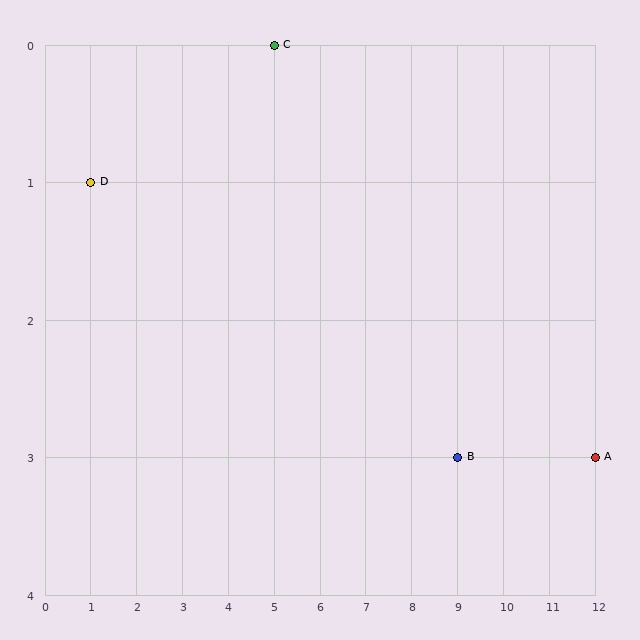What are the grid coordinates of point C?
Point C is at grid coordinates (5, 0).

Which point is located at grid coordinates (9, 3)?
Point B is at (9, 3).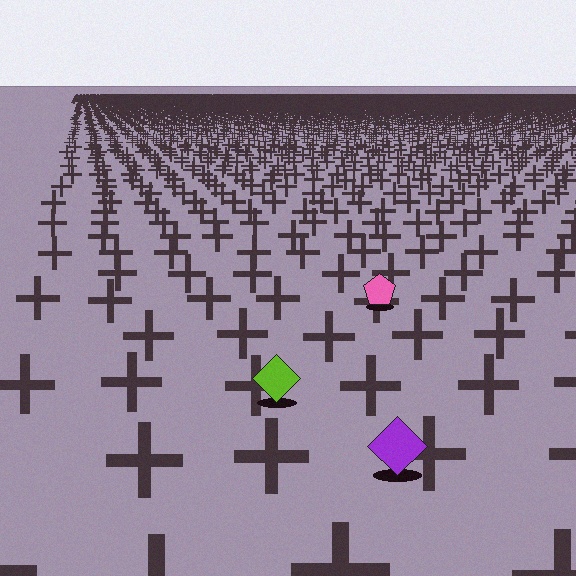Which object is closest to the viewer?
The purple diamond is closest. The texture marks near it are larger and more spread out.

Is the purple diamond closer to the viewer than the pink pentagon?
Yes. The purple diamond is closer — you can tell from the texture gradient: the ground texture is coarser near it.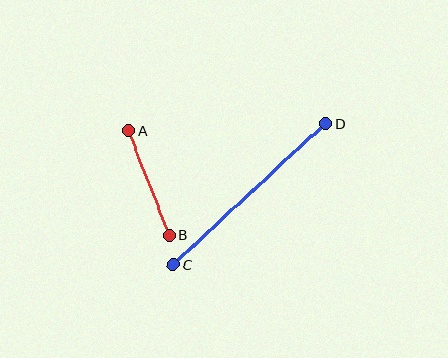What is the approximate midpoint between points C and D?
The midpoint is at approximately (250, 194) pixels.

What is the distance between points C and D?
The distance is approximately 208 pixels.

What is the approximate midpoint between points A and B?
The midpoint is at approximately (149, 183) pixels.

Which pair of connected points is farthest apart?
Points C and D are farthest apart.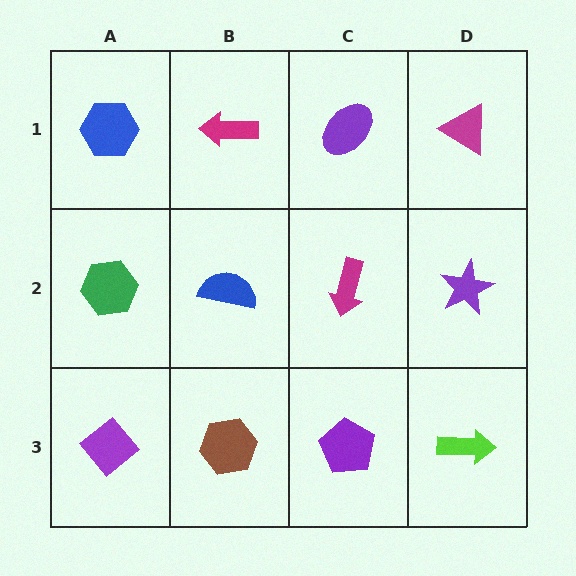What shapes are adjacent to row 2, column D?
A magenta triangle (row 1, column D), a lime arrow (row 3, column D), a magenta arrow (row 2, column C).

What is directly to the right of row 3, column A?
A brown hexagon.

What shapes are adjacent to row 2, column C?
A purple ellipse (row 1, column C), a purple pentagon (row 3, column C), a blue semicircle (row 2, column B), a purple star (row 2, column D).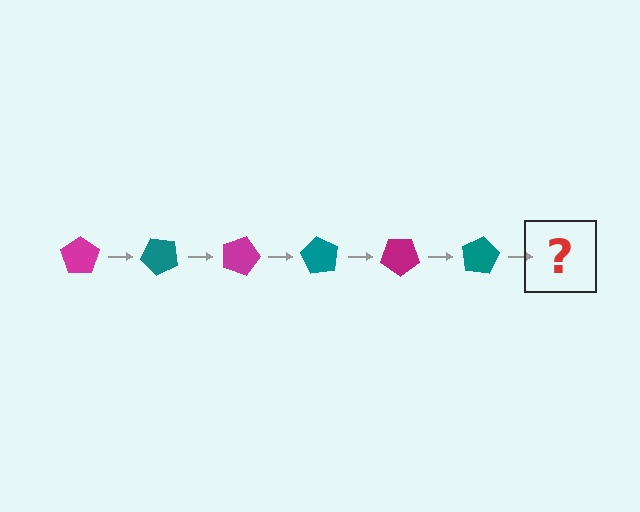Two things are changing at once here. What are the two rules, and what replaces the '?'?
The two rules are that it rotates 45 degrees each step and the color cycles through magenta and teal. The '?' should be a magenta pentagon, rotated 270 degrees from the start.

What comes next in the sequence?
The next element should be a magenta pentagon, rotated 270 degrees from the start.